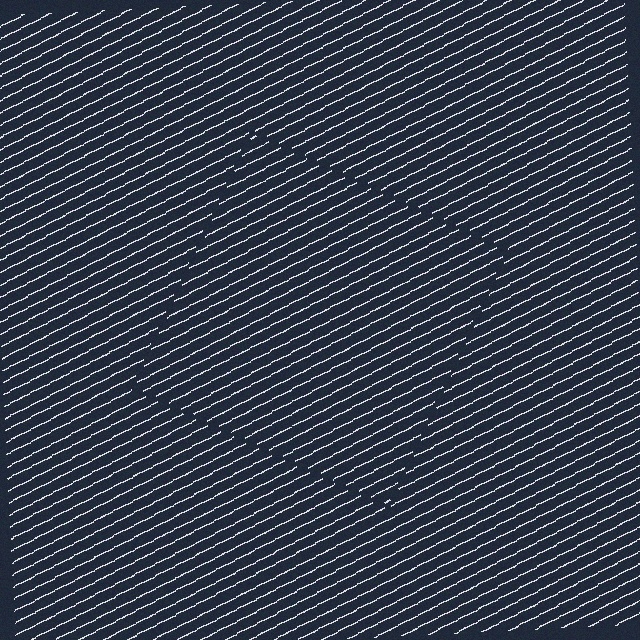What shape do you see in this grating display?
An illusory square. The interior of the shape contains the same grating, shifted by half a period — the contour is defined by the phase discontinuity where line-ends from the inner and outer gratings abut.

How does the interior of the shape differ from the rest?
The interior of the shape contains the same grating, shifted by half a period — the contour is defined by the phase discontinuity where line-ends from the inner and outer gratings abut.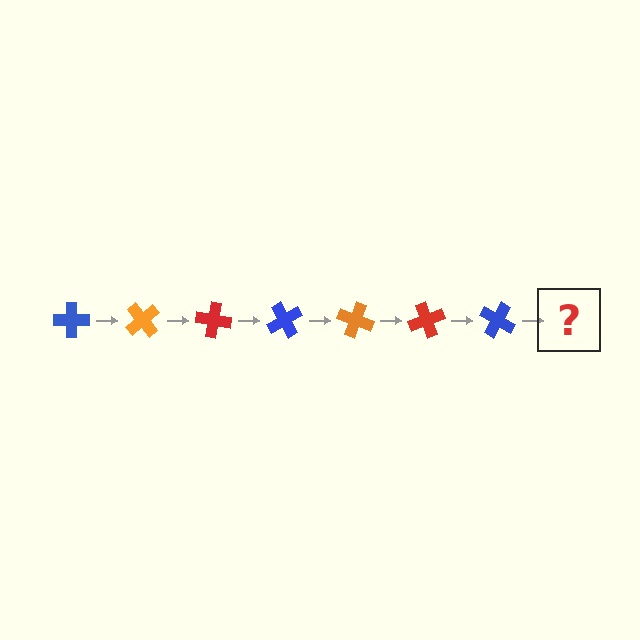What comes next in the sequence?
The next element should be an orange cross, rotated 350 degrees from the start.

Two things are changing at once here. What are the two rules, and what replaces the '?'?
The two rules are that it rotates 50 degrees each step and the color cycles through blue, orange, and red. The '?' should be an orange cross, rotated 350 degrees from the start.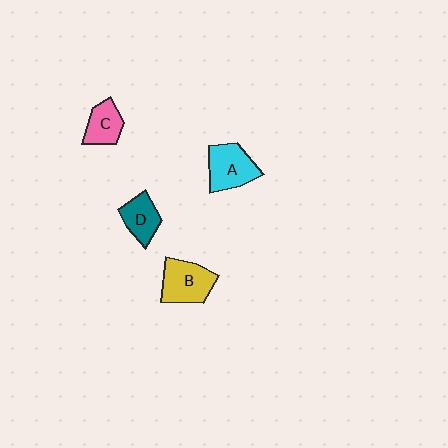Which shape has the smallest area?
Shape C (pink).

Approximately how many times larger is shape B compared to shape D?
Approximately 1.4 times.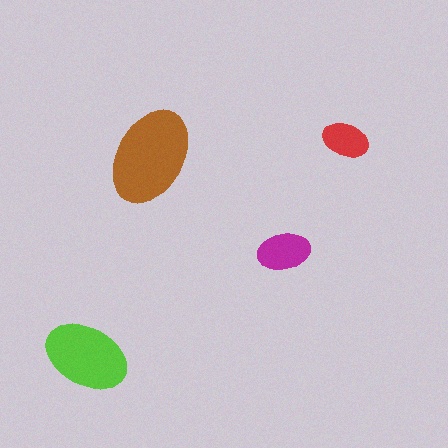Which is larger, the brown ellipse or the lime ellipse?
The brown one.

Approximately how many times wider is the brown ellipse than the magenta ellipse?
About 2 times wider.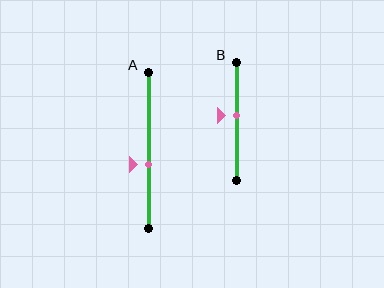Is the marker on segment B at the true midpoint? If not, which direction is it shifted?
No, the marker on segment B is shifted upward by about 5% of the segment length.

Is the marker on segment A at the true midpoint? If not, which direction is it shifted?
No, the marker on segment A is shifted downward by about 9% of the segment length.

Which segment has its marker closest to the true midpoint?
Segment B has its marker closest to the true midpoint.